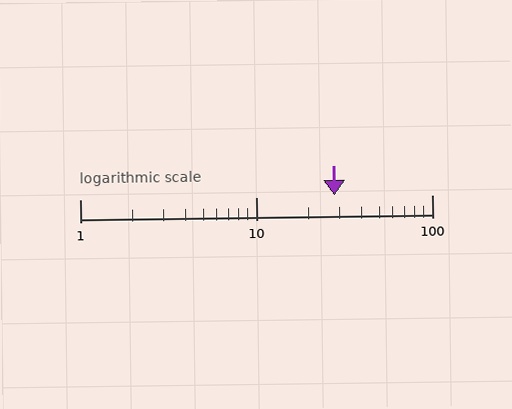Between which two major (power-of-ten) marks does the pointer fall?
The pointer is between 10 and 100.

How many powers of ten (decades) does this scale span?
The scale spans 2 decades, from 1 to 100.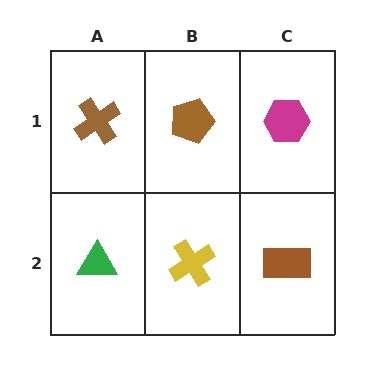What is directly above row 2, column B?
A brown pentagon.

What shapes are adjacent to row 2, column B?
A brown pentagon (row 1, column B), a green triangle (row 2, column A), a brown rectangle (row 2, column C).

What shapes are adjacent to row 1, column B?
A yellow cross (row 2, column B), a brown cross (row 1, column A), a magenta hexagon (row 1, column C).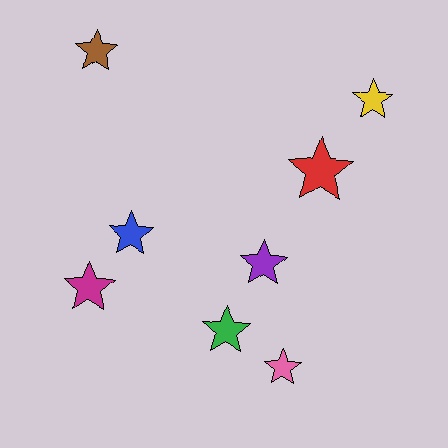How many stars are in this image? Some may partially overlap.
There are 8 stars.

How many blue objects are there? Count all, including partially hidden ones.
There is 1 blue object.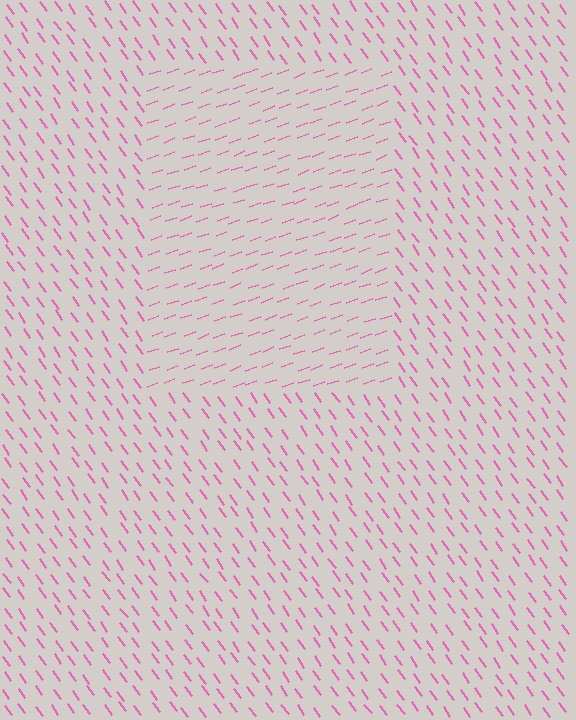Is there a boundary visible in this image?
Yes, there is a texture boundary formed by a change in line orientation.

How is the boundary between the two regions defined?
The boundary is defined purely by a change in line orientation (approximately 74 degrees difference). All lines are the same color and thickness.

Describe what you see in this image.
The image is filled with small pink line segments. A rectangle region in the image has lines oriented differently from the surrounding lines, creating a visible texture boundary.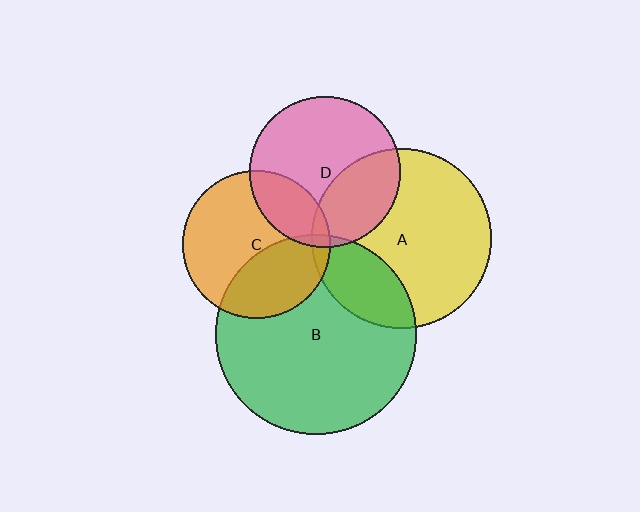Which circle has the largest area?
Circle B (green).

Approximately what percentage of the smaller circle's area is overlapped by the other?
Approximately 5%.